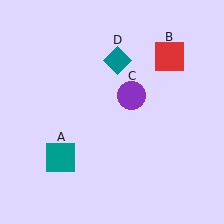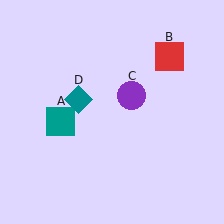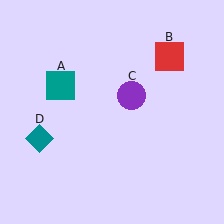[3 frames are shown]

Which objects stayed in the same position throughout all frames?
Red square (object B) and purple circle (object C) remained stationary.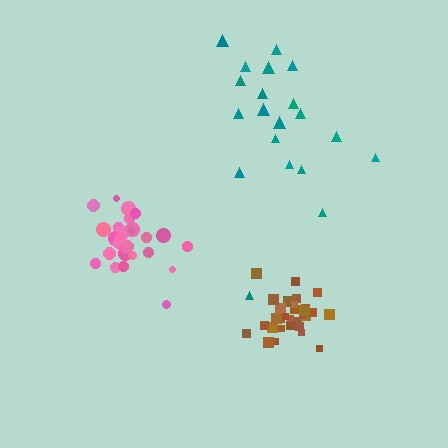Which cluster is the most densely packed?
Brown.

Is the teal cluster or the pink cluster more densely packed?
Pink.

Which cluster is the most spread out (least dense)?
Teal.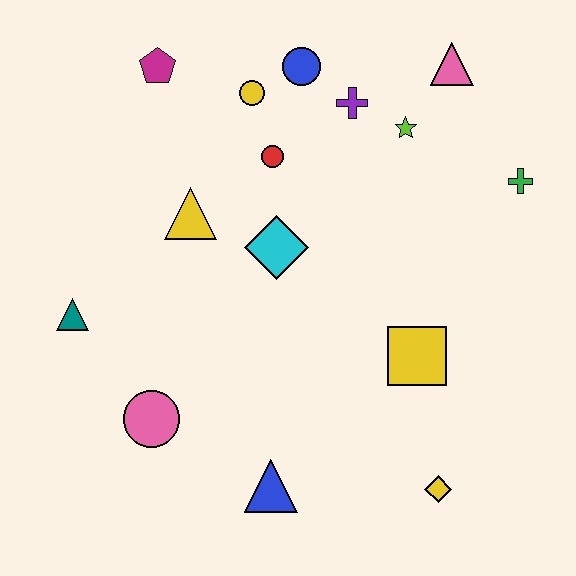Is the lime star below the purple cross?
Yes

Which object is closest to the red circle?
The yellow circle is closest to the red circle.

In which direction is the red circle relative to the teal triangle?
The red circle is to the right of the teal triangle.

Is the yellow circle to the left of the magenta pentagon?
No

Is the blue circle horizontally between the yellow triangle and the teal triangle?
No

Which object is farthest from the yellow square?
The magenta pentagon is farthest from the yellow square.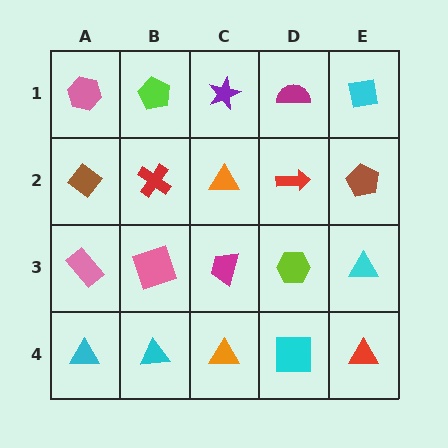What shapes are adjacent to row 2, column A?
A pink hexagon (row 1, column A), a pink rectangle (row 3, column A), a red cross (row 2, column B).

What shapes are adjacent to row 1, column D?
A red arrow (row 2, column D), a purple star (row 1, column C), a cyan square (row 1, column E).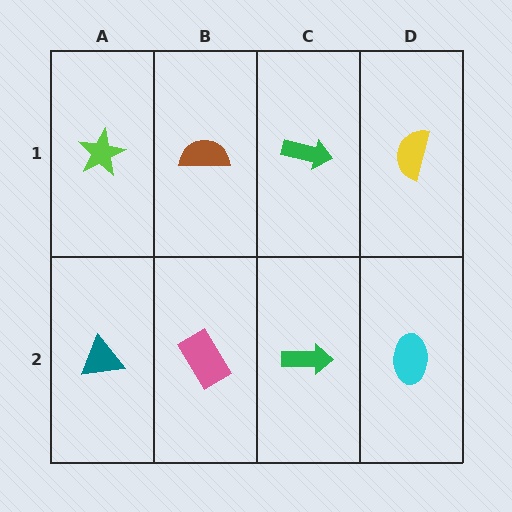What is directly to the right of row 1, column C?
A yellow semicircle.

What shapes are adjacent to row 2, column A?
A lime star (row 1, column A), a pink rectangle (row 2, column B).